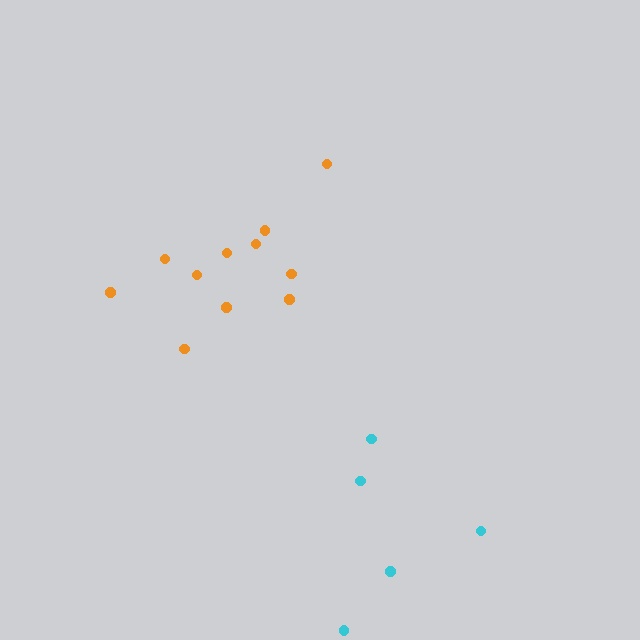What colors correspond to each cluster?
The clusters are colored: orange, cyan.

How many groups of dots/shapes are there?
There are 2 groups.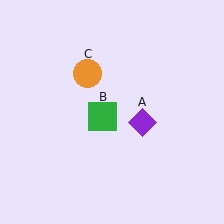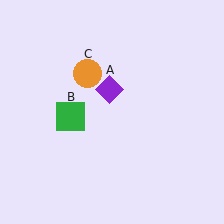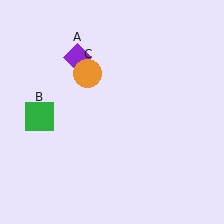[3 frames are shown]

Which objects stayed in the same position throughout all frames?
Orange circle (object C) remained stationary.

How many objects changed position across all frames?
2 objects changed position: purple diamond (object A), green square (object B).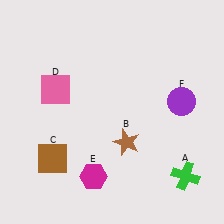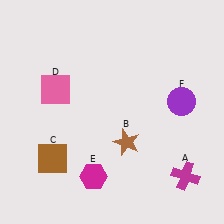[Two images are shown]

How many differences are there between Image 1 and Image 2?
There is 1 difference between the two images.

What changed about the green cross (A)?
In Image 1, A is green. In Image 2, it changed to magenta.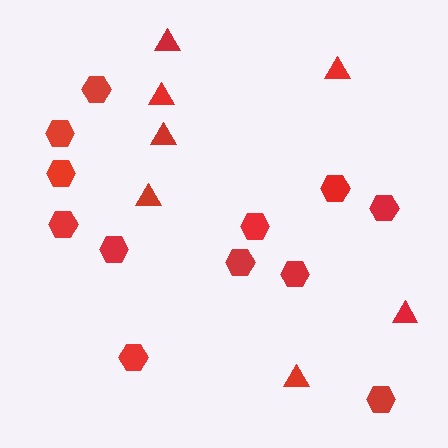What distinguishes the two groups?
There are 2 groups: one group of triangles (7) and one group of hexagons (12).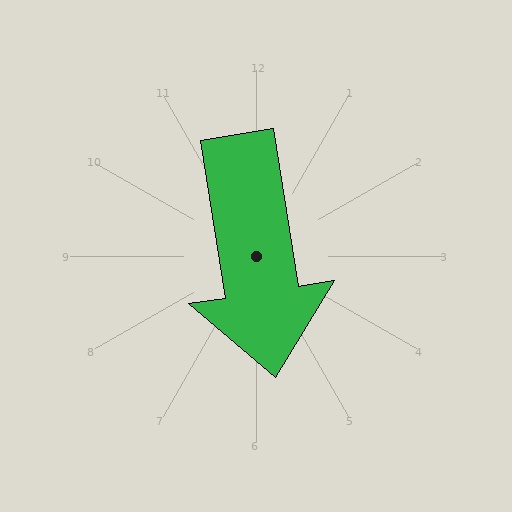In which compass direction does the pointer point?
South.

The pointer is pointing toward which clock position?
Roughly 6 o'clock.